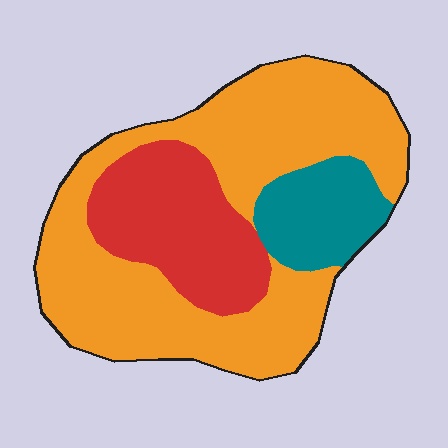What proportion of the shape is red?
Red takes up about one quarter (1/4) of the shape.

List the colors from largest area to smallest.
From largest to smallest: orange, red, teal.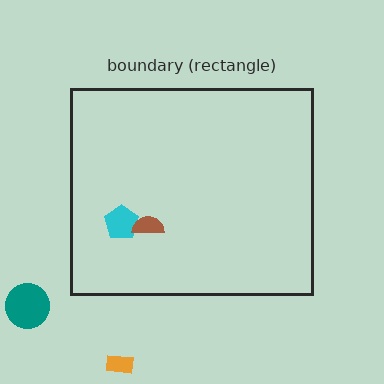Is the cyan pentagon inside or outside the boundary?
Inside.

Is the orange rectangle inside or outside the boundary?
Outside.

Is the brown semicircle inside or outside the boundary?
Inside.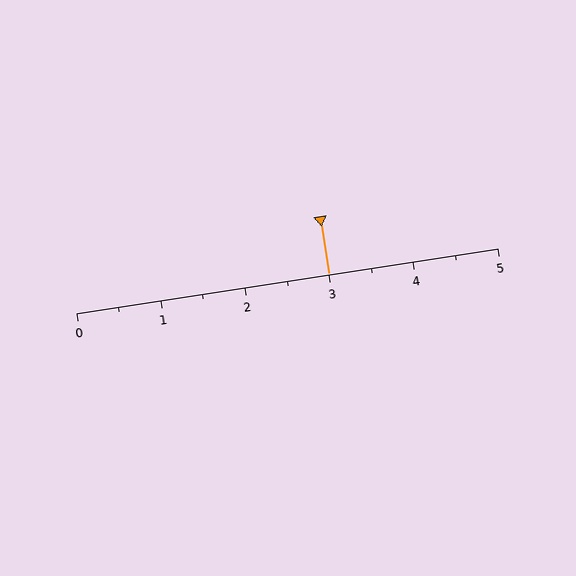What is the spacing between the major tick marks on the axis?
The major ticks are spaced 1 apart.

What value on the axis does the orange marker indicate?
The marker indicates approximately 3.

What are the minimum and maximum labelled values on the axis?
The axis runs from 0 to 5.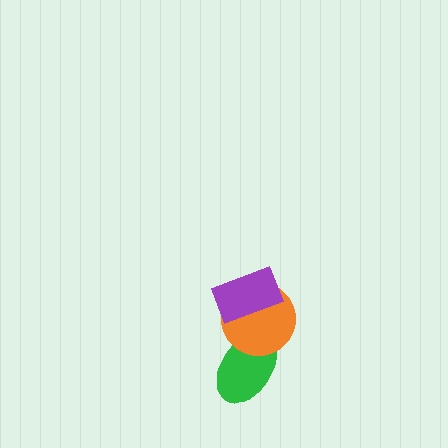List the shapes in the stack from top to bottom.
From top to bottom: the purple rectangle, the orange circle, the green ellipse.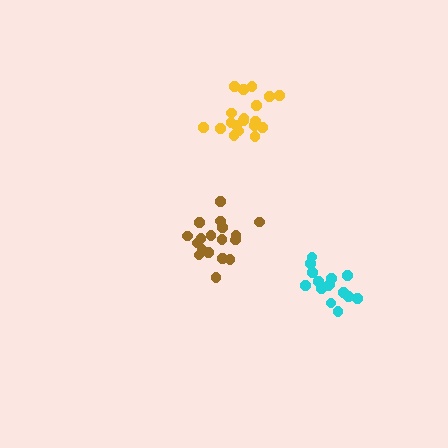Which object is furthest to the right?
The cyan cluster is rightmost.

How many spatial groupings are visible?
There are 3 spatial groupings.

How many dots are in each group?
Group 1: 18 dots, Group 2: 15 dots, Group 3: 19 dots (52 total).